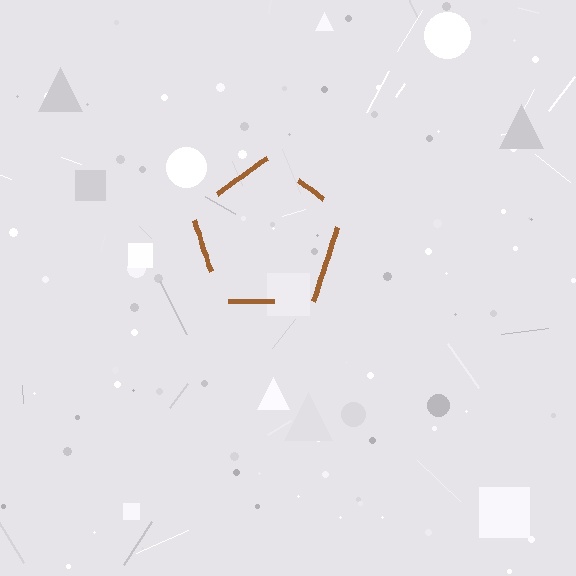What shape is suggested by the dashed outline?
The dashed outline suggests a pentagon.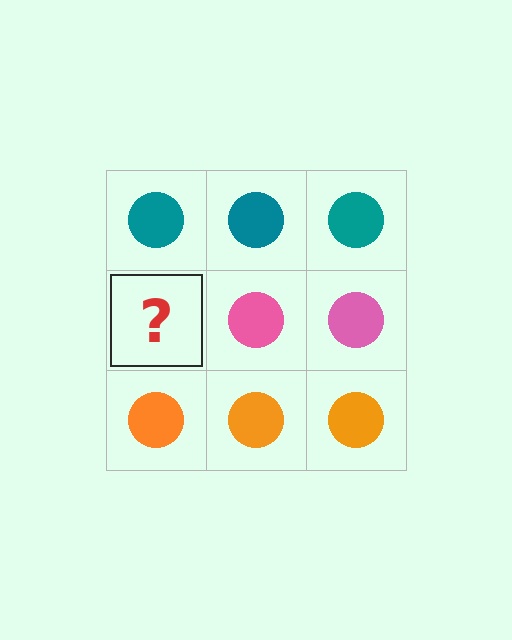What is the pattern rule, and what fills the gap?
The rule is that each row has a consistent color. The gap should be filled with a pink circle.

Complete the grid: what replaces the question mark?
The question mark should be replaced with a pink circle.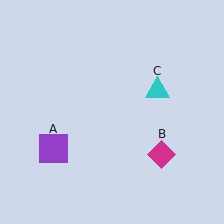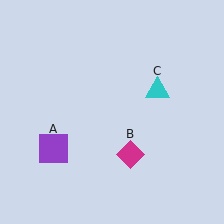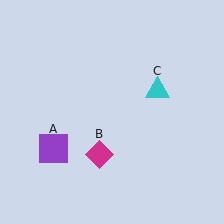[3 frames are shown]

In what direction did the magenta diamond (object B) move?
The magenta diamond (object B) moved left.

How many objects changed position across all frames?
1 object changed position: magenta diamond (object B).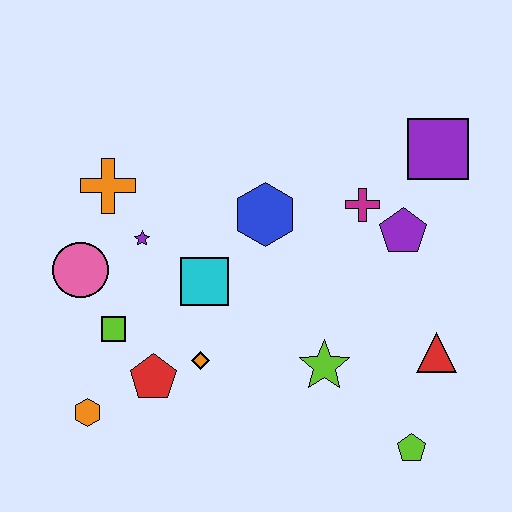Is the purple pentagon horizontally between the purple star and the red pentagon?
No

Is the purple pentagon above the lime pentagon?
Yes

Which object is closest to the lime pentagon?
The red triangle is closest to the lime pentagon.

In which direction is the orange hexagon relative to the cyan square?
The orange hexagon is below the cyan square.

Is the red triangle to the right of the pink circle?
Yes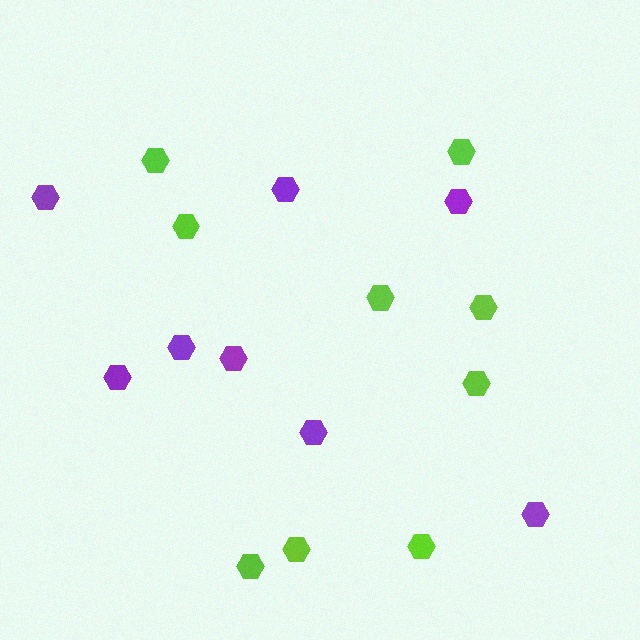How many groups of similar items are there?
There are 2 groups: one group of purple hexagons (8) and one group of lime hexagons (9).